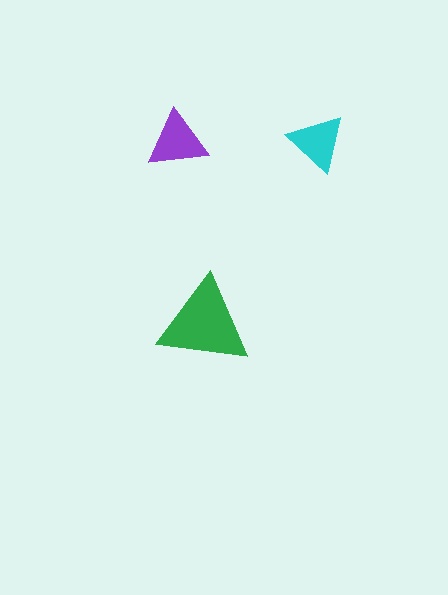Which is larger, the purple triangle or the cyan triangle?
The purple one.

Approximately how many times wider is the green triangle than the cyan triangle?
About 1.5 times wider.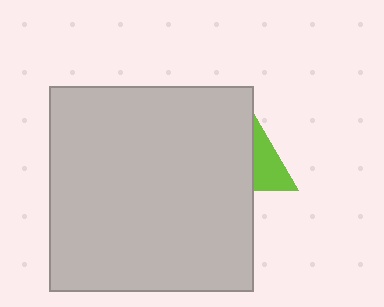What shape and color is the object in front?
The object in front is a light gray square.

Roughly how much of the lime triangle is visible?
A small part of it is visible (roughly 33%).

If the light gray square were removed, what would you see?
You would see the complete lime triangle.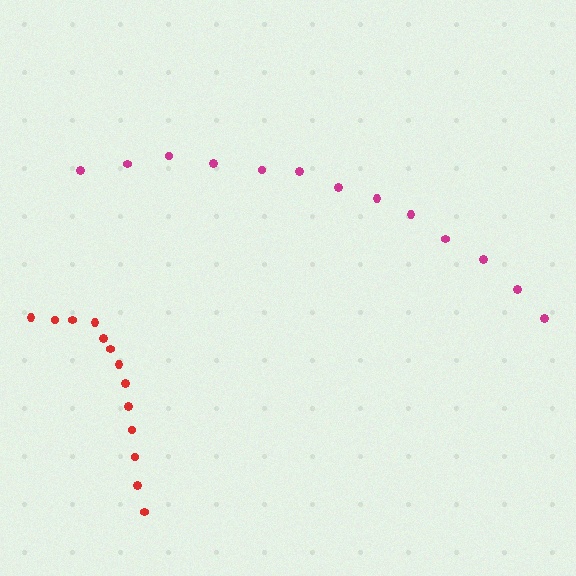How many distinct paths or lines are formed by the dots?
There are 2 distinct paths.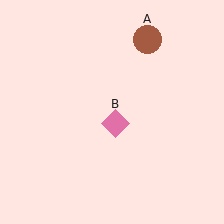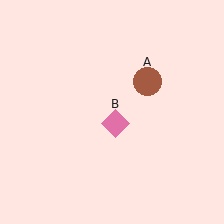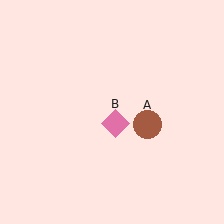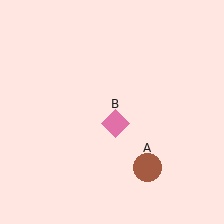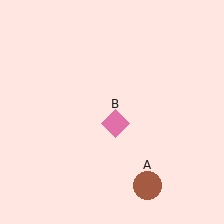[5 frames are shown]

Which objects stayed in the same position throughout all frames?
Pink diamond (object B) remained stationary.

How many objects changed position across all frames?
1 object changed position: brown circle (object A).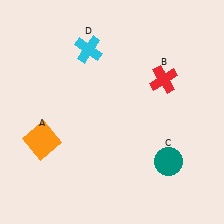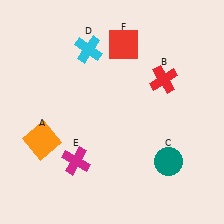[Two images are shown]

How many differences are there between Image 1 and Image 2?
There are 2 differences between the two images.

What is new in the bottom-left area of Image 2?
A magenta cross (E) was added in the bottom-left area of Image 2.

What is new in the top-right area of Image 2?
A red square (F) was added in the top-right area of Image 2.